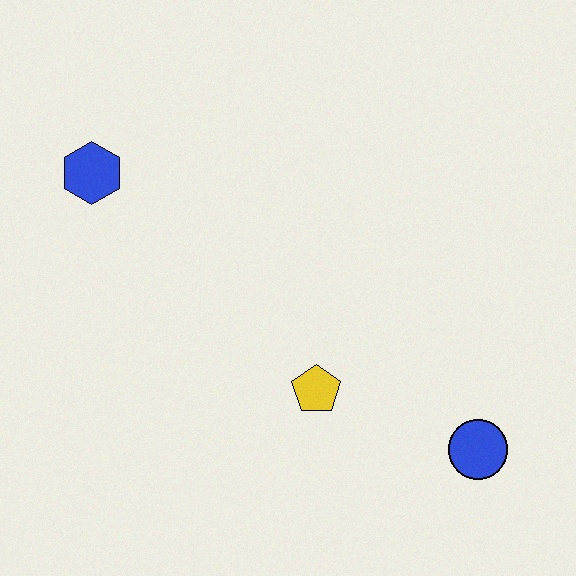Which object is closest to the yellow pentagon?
The blue circle is closest to the yellow pentagon.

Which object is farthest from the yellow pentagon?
The blue hexagon is farthest from the yellow pentagon.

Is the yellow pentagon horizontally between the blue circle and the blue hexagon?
Yes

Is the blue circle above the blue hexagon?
No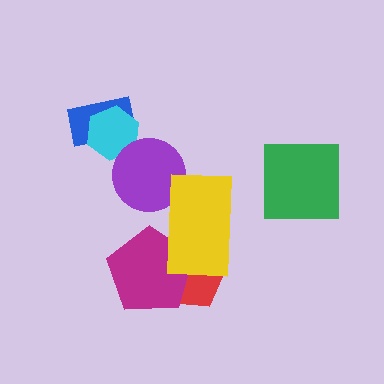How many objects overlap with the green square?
0 objects overlap with the green square.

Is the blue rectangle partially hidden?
Yes, it is partially covered by another shape.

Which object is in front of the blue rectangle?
The cyan hexagon is in front of the blue rectangle.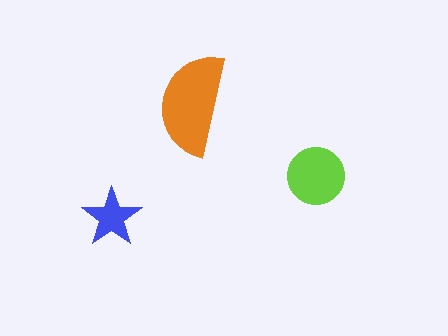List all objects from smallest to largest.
The blue star, the lime circle, the orange semicircle.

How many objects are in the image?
There are 3 objects in the image.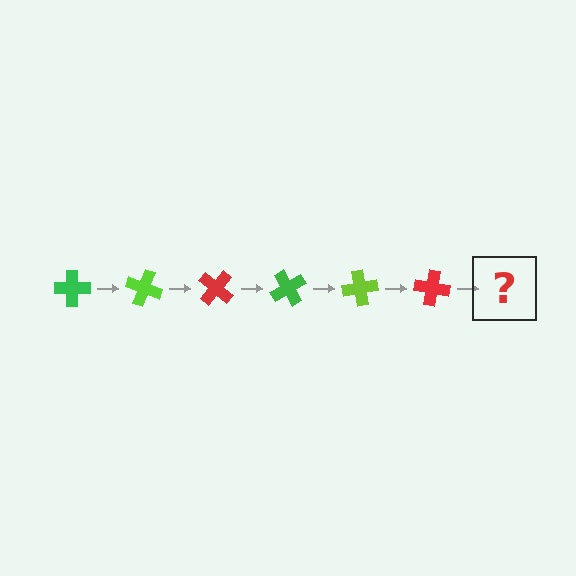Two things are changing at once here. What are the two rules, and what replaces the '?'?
The two rules are that it rotates 20 degrees each step and the color cycles through green, lime, and red. The '?' should be a green cross, rotated 120 degrees from the start.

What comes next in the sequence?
The next element should be a green cross, rotated 120 degrees from the start.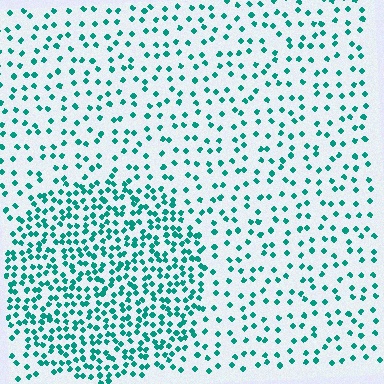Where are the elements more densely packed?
The elements are more densely packed inside the circle boundary.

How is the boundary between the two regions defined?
The boundary is defined by a change in element density (approximately 2.3x ratio). All elements are the same color, size, and shape.